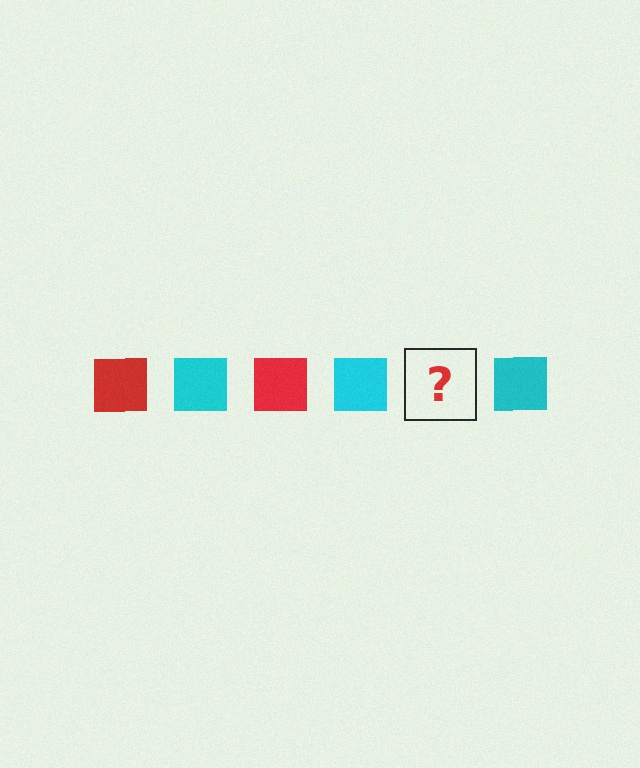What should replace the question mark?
The question mark should be replaced with a red square.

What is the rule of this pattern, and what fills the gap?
The rule is that the pattern cycles through red, cyan squares. The gap should be filled with a red square.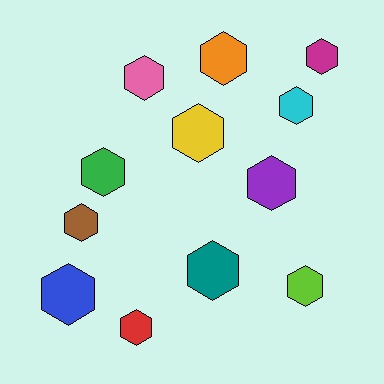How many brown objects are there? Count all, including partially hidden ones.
There is 1 brown object.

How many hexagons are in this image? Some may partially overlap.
There are 12 hexagons.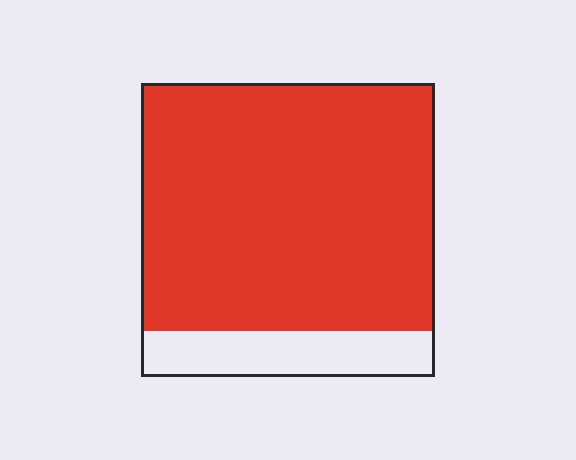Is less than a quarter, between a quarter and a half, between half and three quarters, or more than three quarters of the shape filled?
More than three quarters.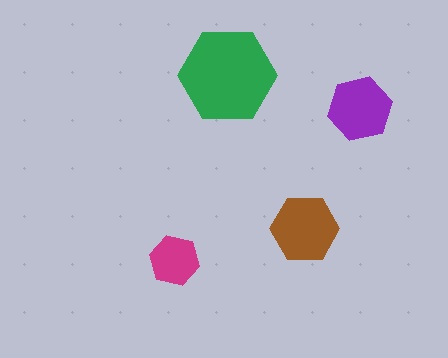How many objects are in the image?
There are 4 objects in the image.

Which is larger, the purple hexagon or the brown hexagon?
The brown one.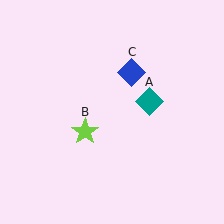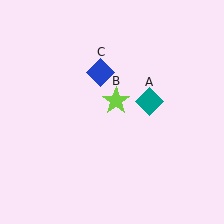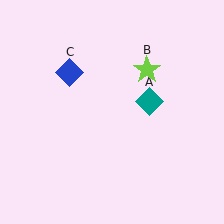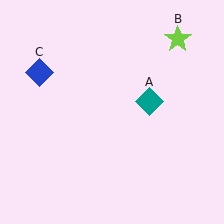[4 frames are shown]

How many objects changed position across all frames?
2 objects changed position: lime star (object B), blue diamond (object C).